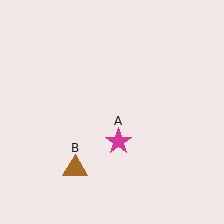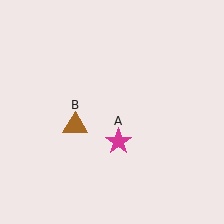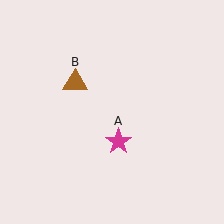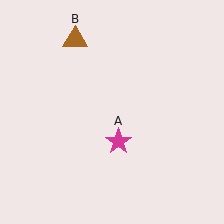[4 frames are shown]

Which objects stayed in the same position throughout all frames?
Magenta star (object A) remained stationary.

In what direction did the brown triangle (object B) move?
The brown triangle (object B) moved up.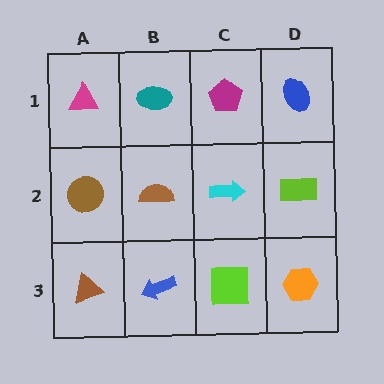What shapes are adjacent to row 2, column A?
A magenta triangle (row 1, column A), a brown triangle (row 3, column A), a brown semicircle (row 2, column B).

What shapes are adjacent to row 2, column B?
A teal ellipse (row 1, column B), a blue arrow (row 3, column B), a brown circle (row 2, column A), a cyan arrow (row 2, column C).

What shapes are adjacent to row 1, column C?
A cyan arrow (row 2, column C), a teal ellipse (row 1, column B), a blue ellipse (row 1, column D).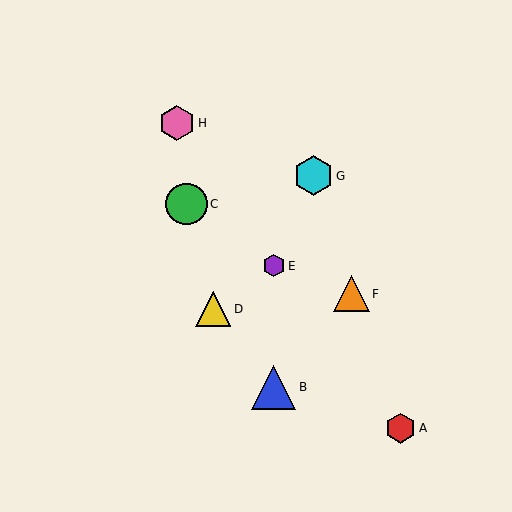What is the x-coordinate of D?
Object D is at x≈213.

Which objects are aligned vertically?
Objects B, E are aligned vertically.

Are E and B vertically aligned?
Yes, both are at x≈274.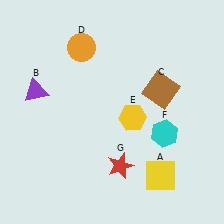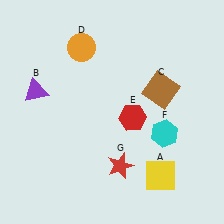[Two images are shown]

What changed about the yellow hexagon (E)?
In Image 1, E is yellow. In Image 2, it changed to red.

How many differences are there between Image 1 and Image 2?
There is 1 difference between the two images.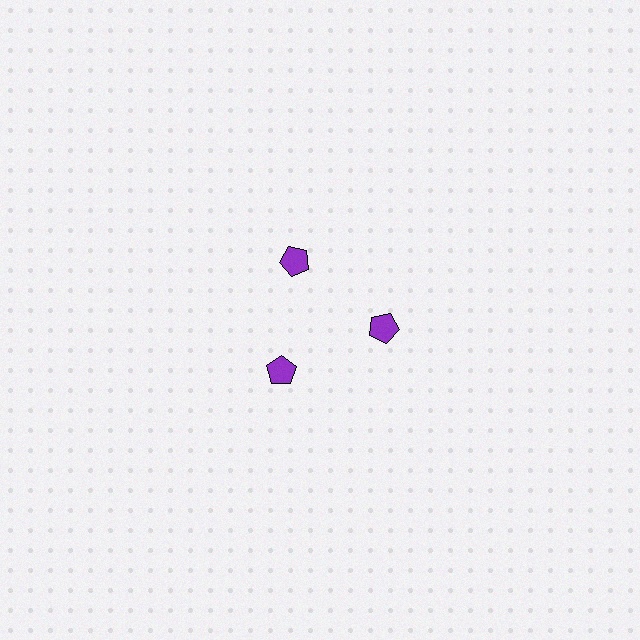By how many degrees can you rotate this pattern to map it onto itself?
The pattern maps onto itself every 120 degrees of rotation.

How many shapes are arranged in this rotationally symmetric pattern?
There are 3 shapes, arranged in 3 groups of 1.